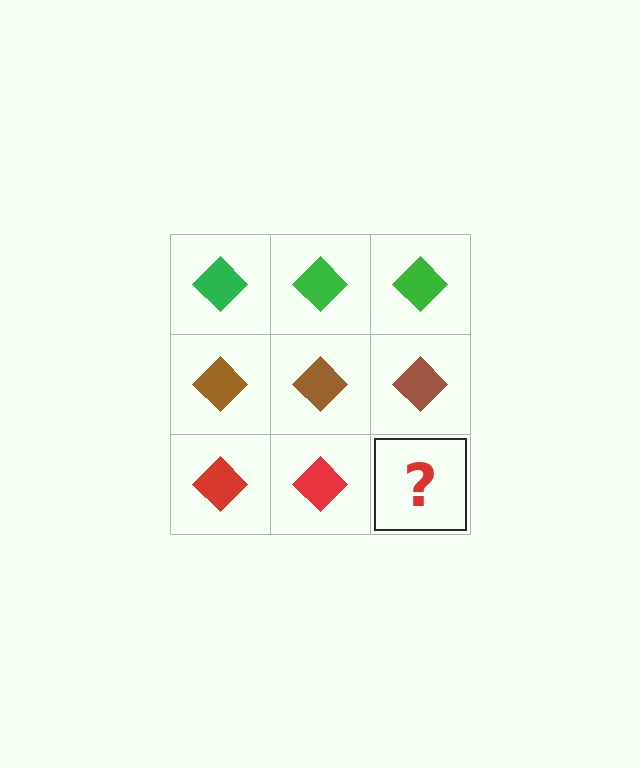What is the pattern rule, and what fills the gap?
The rule is that each row has a consistent color. The gap should be filled with a red diamond.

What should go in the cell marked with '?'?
The missing cell should contain a red diamond.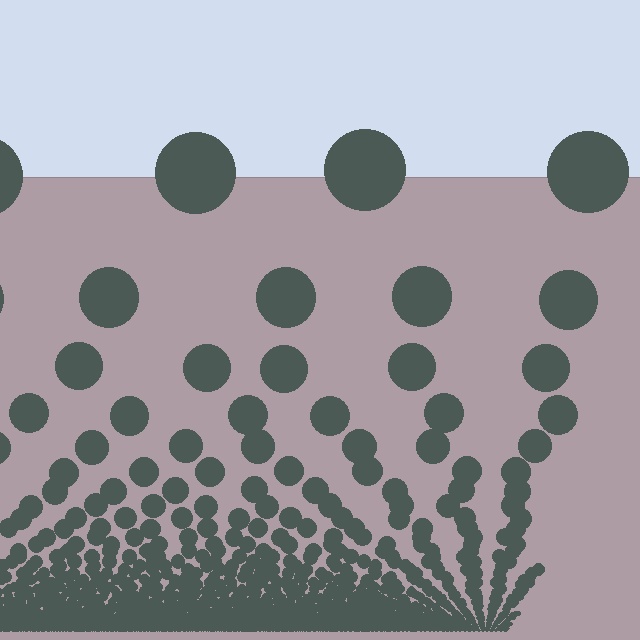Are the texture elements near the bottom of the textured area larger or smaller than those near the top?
Smaller. The gradient is inverted — elements near the bottom are smaller and denser.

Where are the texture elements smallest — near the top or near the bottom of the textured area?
Near the bottom.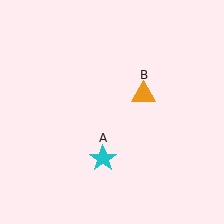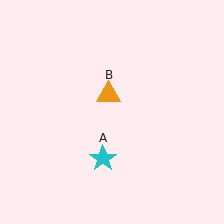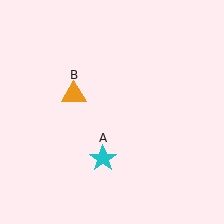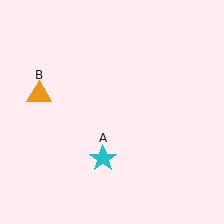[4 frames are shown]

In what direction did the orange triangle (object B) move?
The orange triangle (object B) moved left.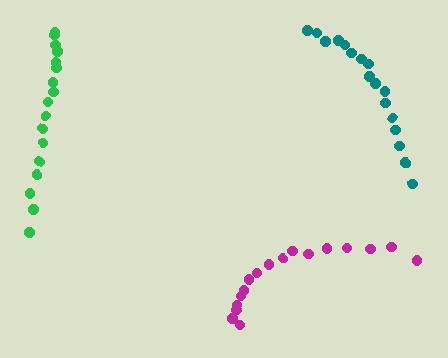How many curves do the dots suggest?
There are 3 distinct paths.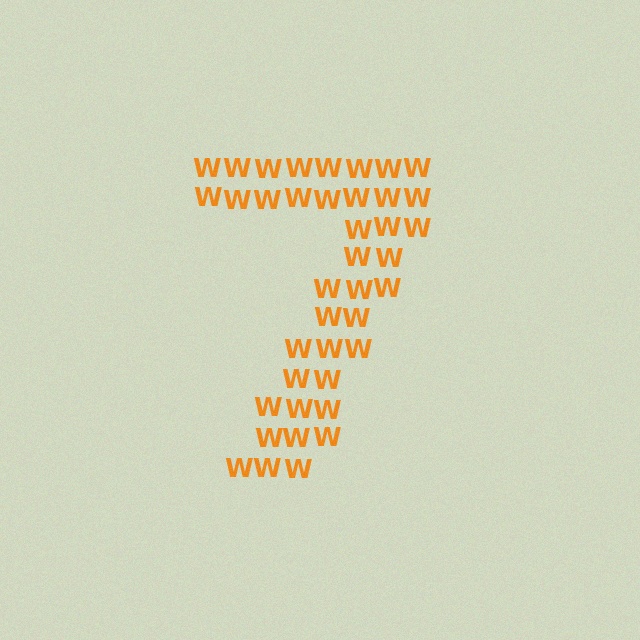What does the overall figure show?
The overall figure shows the digit 7.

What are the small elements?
The small elements are letter W's.